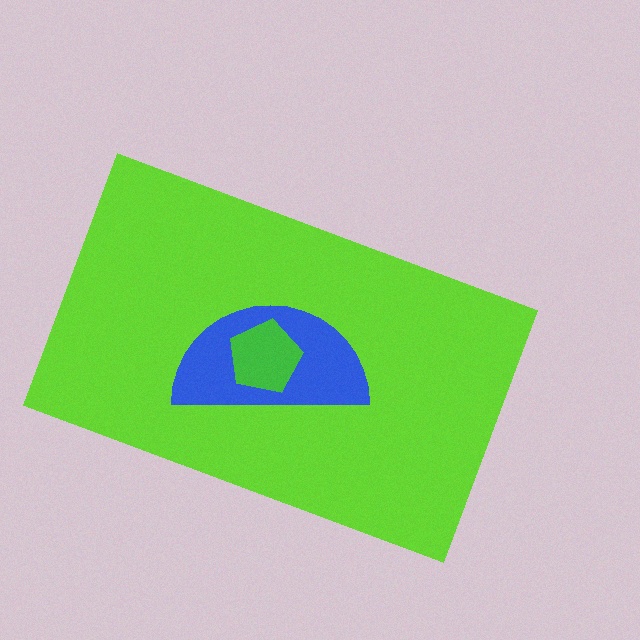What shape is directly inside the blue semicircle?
The green pentagon.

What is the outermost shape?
The lime rectangle.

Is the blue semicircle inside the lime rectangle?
Yes.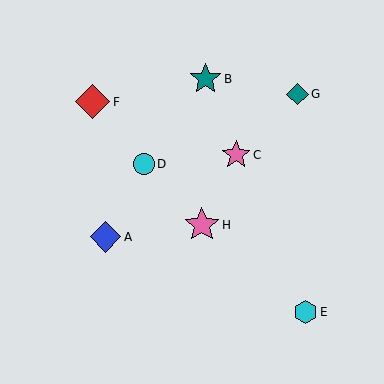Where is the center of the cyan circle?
The center of the cyan circle is at (144, 164).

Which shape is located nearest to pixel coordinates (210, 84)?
The teal star (labeled B) at (206, 79) is nearest to that location.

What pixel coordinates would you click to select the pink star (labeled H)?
Click at (202, 225) to select the pink star H.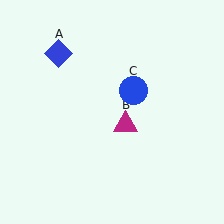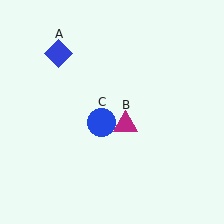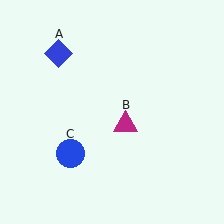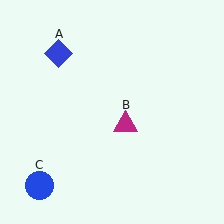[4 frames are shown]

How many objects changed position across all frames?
1 object changed position: blue circle (object C).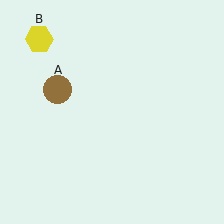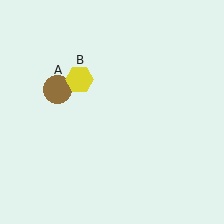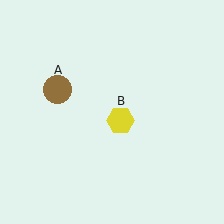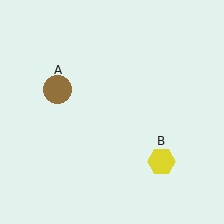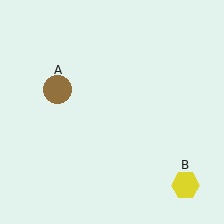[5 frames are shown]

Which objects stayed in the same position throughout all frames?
Brown circle (object A) remained stationary.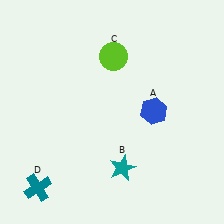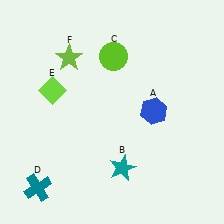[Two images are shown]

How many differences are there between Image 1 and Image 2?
There are 2 differences between the two images.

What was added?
A lime diamond (E), a lime star (F) were added in Image 2.